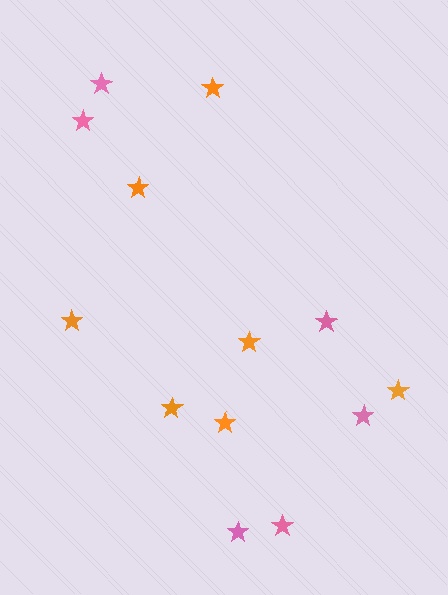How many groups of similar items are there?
There are 2 groups: one group of orange stars (7) and one group of pink stars (6).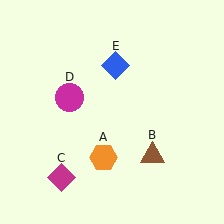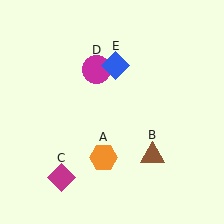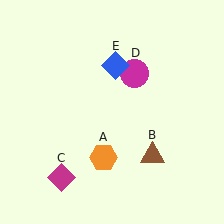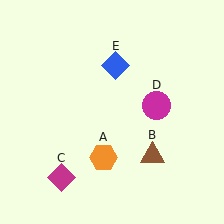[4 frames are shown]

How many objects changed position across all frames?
1 object changed position: magenta circle (object D).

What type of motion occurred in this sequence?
The magenta circle (object D) rotated clockwise around the center of the scene.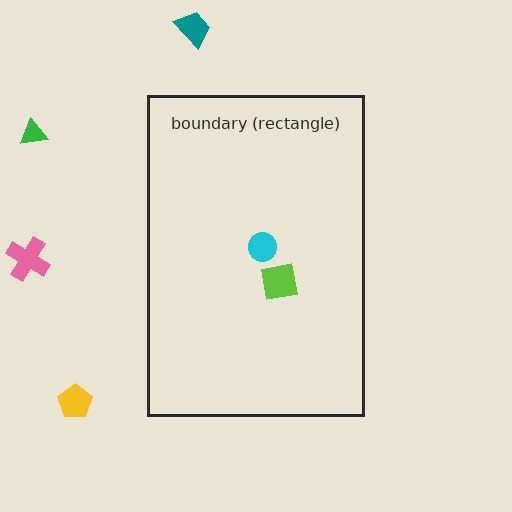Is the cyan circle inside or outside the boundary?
Inside.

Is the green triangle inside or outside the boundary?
Outside.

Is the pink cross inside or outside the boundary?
Outside.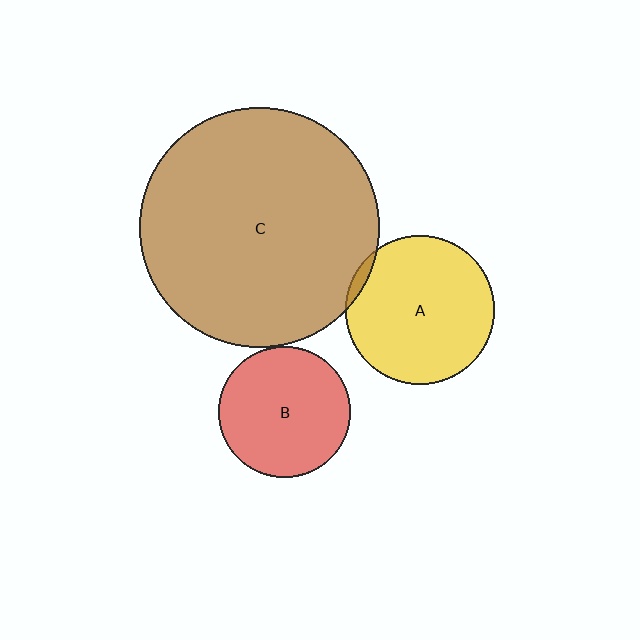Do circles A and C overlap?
Yes.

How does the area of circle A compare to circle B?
Approximately 1.3 times.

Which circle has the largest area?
Circle C (brown).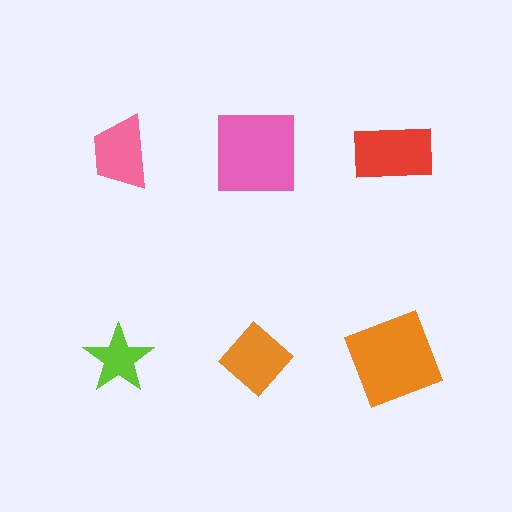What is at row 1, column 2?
A pink square.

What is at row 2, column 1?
A lime star.